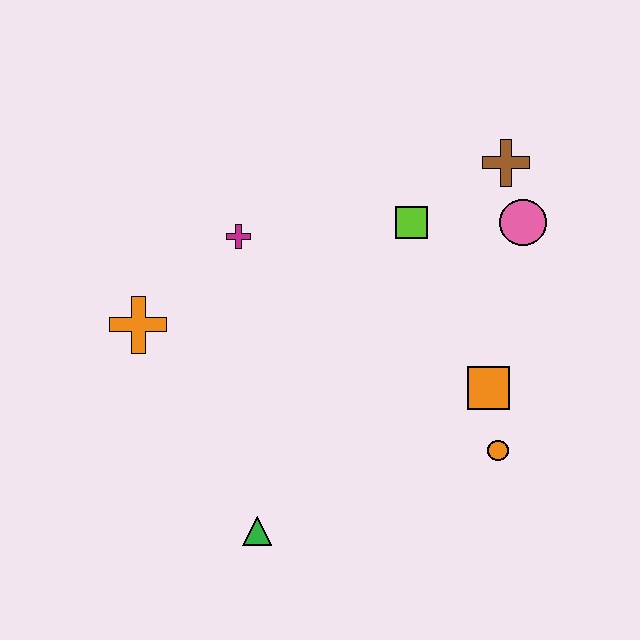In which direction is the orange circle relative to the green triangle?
The orange circle is to the right of the green triangle.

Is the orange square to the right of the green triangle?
Yes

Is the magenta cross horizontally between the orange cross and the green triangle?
Yes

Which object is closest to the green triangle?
The orange cross is closest to the green triangle.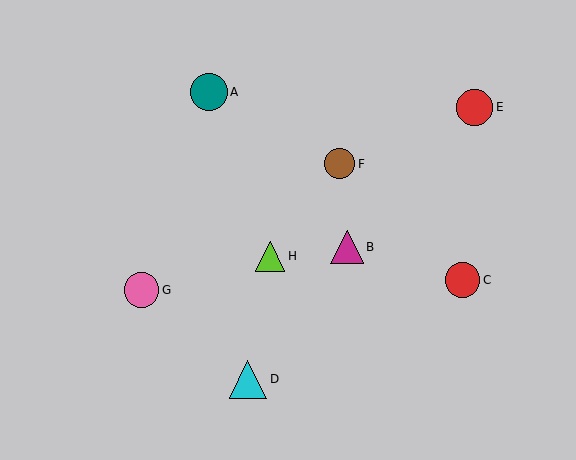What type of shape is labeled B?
Shape B is a magenta triangle.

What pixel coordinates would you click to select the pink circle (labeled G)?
Click at (141, 290) to select the pink circle G.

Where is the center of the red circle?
The center of the red circle is at (463, 280).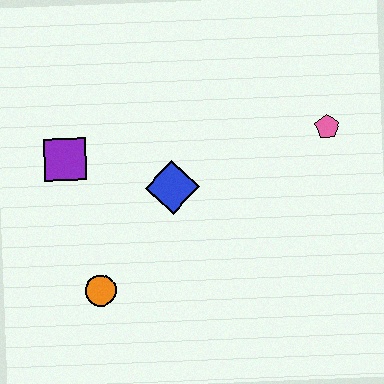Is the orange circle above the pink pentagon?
No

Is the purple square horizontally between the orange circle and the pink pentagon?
No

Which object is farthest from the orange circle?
The pink pentagon is farthest from the orange circle.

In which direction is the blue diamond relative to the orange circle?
The blue diamond is above the orange circle.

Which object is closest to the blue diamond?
The purple square is closest to the blue diamond.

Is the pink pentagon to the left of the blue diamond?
No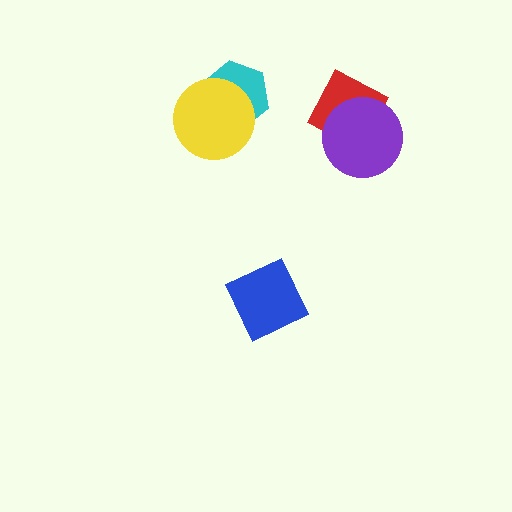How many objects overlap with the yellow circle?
1 object overlaps with the yellow circle.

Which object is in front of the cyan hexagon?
The yellow circle is in front of the cyan hexagon.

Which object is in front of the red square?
The purple circle is in front of the red square.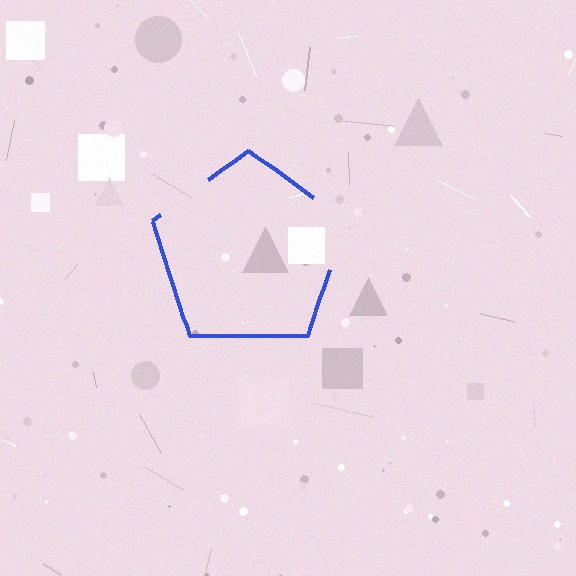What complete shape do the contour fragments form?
The contour fragments form a pentagon.